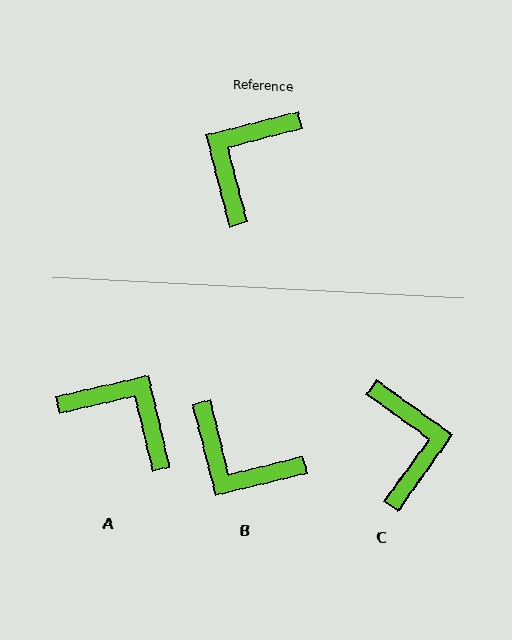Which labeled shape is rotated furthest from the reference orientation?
C, about 140 degrees away.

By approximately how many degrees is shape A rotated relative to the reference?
Approximately 91 degrees clockwise.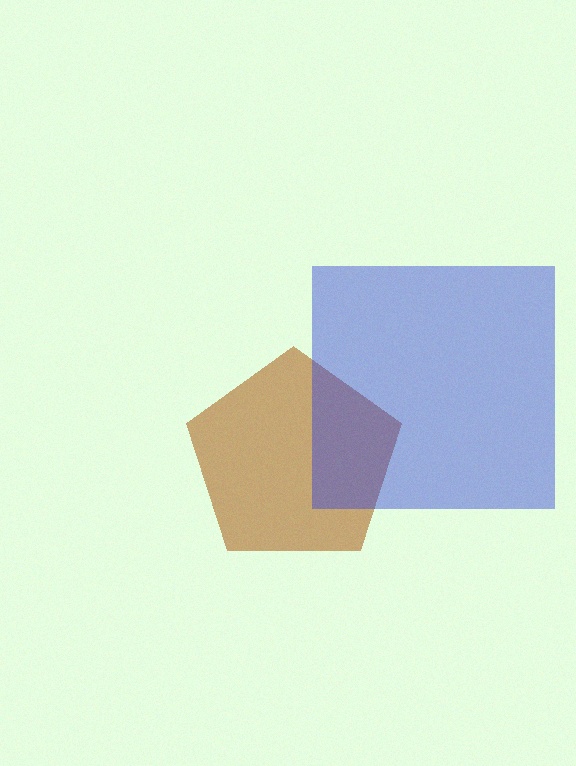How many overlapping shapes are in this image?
There are 2 overlapping shapes in the image.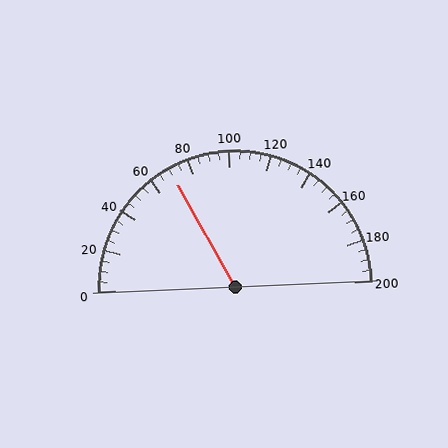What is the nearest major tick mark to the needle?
The nearest major tick mark is 80.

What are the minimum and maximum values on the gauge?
The gauge ranges from 0 to 200.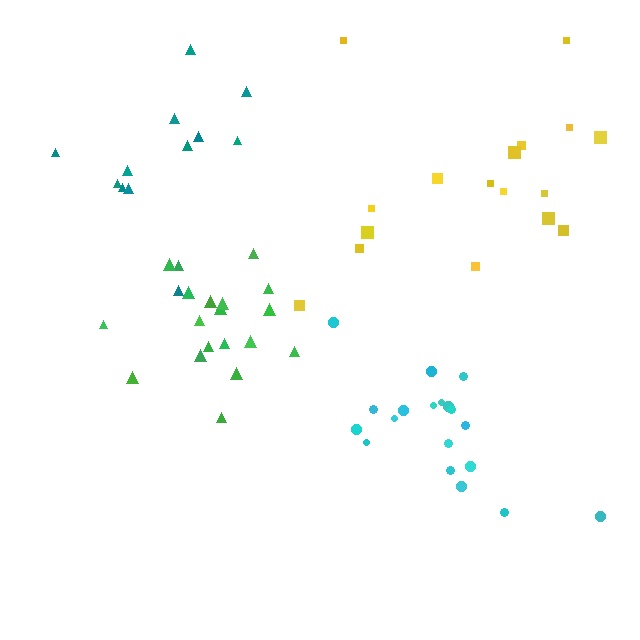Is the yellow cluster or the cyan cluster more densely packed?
Cyan.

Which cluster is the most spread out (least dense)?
Teal.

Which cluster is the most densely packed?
Green.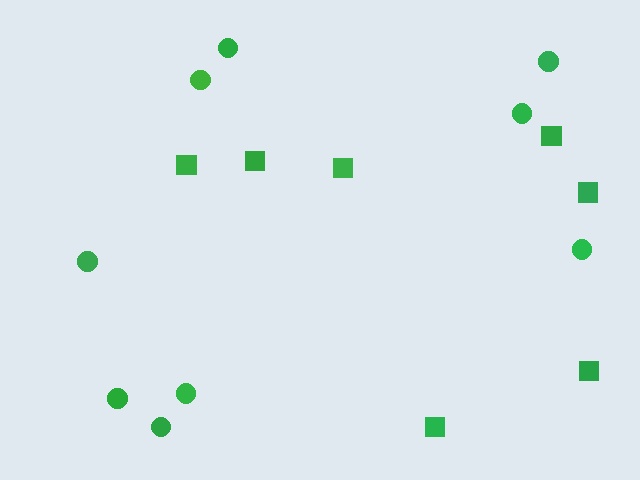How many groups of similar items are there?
There are 2 groups: one group of squares (7) and one group of circles (9).